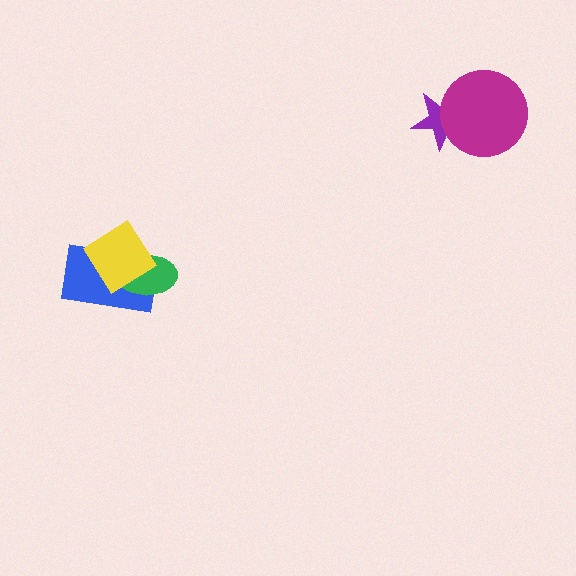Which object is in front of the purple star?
The magenta circle is in front of the purple star.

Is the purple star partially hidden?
Yes, it is partially covered by another shape.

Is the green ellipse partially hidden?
Yes, it is partially covered by another shape.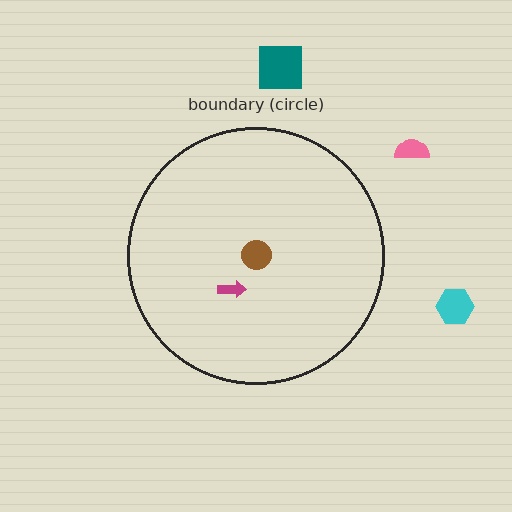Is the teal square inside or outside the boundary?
Outside.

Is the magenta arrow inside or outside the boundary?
Inside.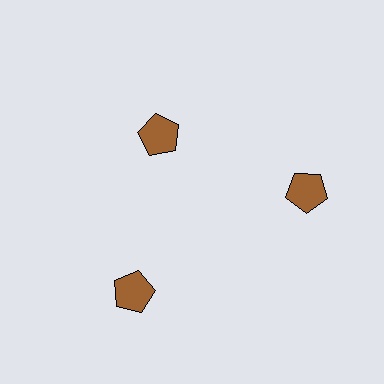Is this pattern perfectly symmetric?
No. The 3 brown pentagons are arranged in a ring, but one element near the 11 o'clock position is pulled inward toward the center, breaking the 3-fold rotational symmetry.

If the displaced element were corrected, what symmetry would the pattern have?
It would have 3-fold rotational symmetry — the pattern would map onto itself every 120 degrees.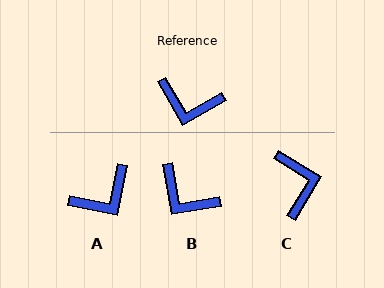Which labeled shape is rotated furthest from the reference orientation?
C, about 119 degrees away.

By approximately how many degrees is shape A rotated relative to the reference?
Approximately 49 degrees counter-clockwise.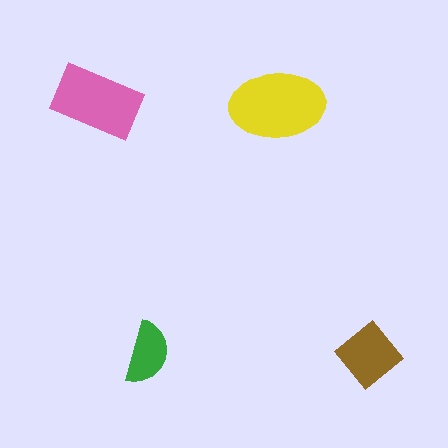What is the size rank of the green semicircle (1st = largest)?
4th.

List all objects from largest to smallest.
The yellow ellipse, the pink rectangle, the brown diamond, the green semicircle.